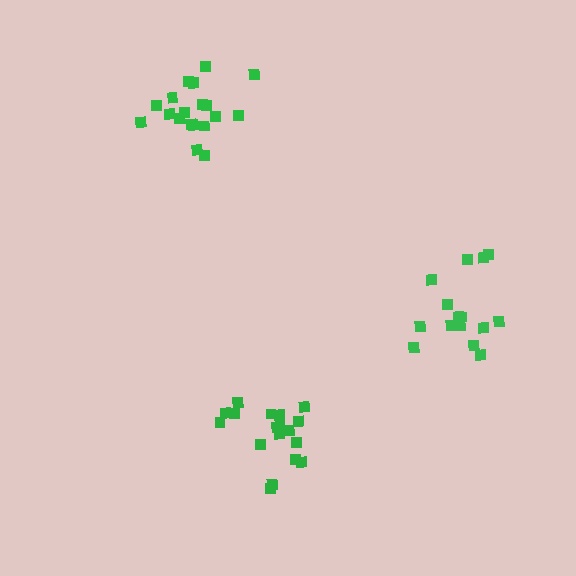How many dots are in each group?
Group 1: 15 dots, Group 2: 19 dots, Group 3: 18 dots (52 total).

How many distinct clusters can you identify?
There are 3 distinct clusters.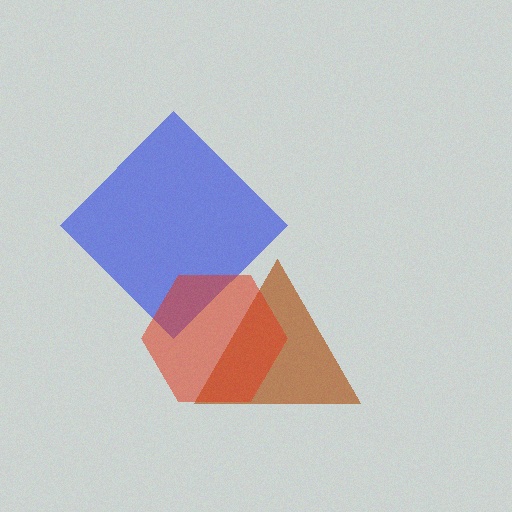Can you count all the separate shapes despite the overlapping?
Yes, there are 3 separate shapes.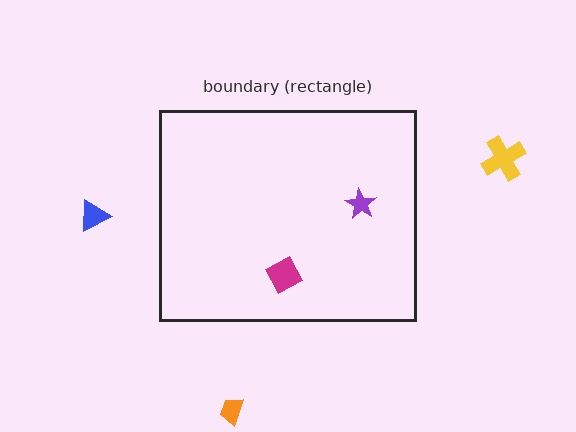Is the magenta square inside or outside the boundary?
Inside.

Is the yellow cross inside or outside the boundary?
Outside.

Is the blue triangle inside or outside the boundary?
Outside.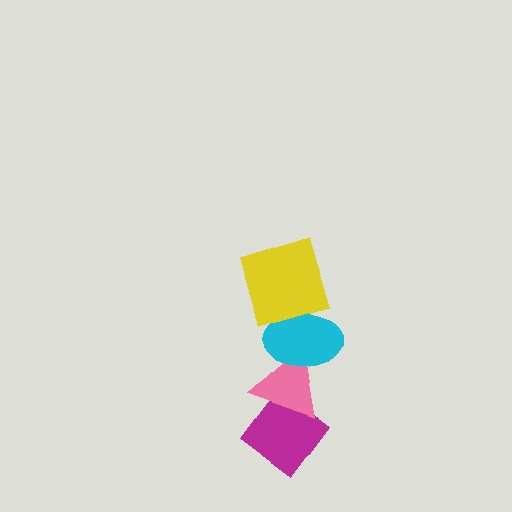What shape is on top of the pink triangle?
The cyan ellipse is on top of the pink triangle.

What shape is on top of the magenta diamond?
The pink triangle is on top of the magenta diamond.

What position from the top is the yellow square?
The yellow square is 1st from the top.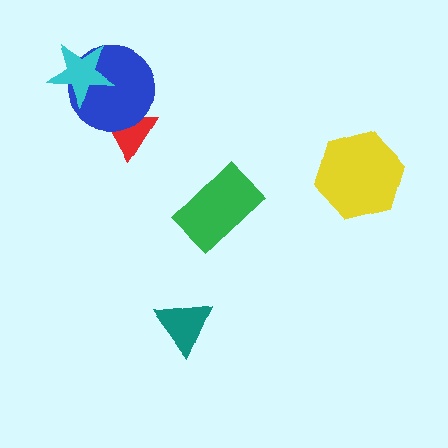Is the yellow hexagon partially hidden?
No, no other shape covers it.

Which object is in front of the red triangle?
The blue circle is in front of the red triangle.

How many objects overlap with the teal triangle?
0 objects overlap with the teal triangle.